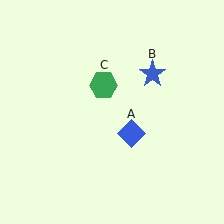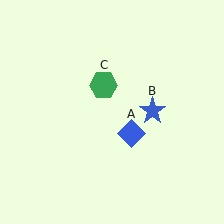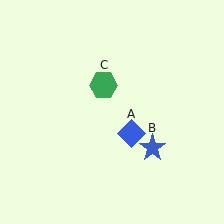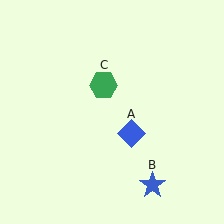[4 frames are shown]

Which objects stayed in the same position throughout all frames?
Blue diamond (object A) and green hexagon (object C) remained stationary.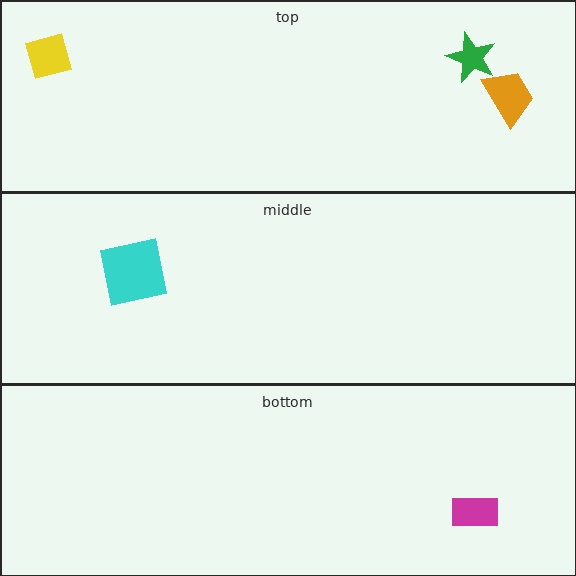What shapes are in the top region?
The green star, the orange trapezoid, the yellow diamond.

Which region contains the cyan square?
The middle region.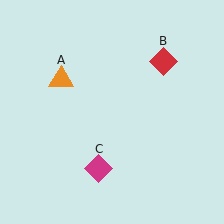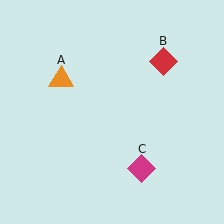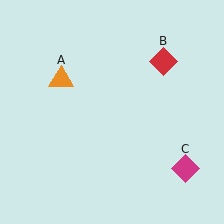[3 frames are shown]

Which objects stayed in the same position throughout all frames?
Orange triangle (object A) and red diamond (object B) remained stationary.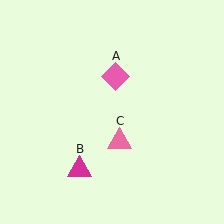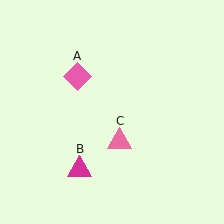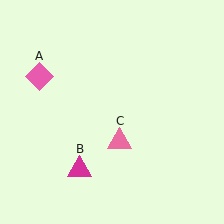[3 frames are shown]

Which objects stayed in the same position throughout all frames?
Magenta triangle (object B) and pink triangle (object C) remained stationary.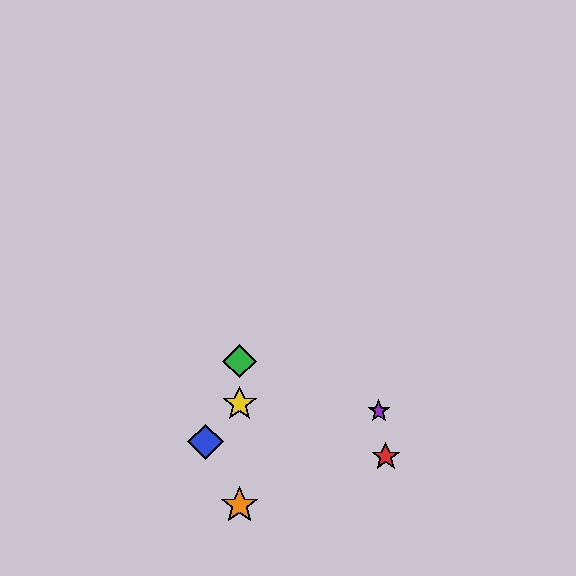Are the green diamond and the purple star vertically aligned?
No, the green diamond is at x≈240 and the purple star is at x≈379.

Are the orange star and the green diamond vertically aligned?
Yes, both are at x≈240.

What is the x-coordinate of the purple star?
The purple star is at x≈379.